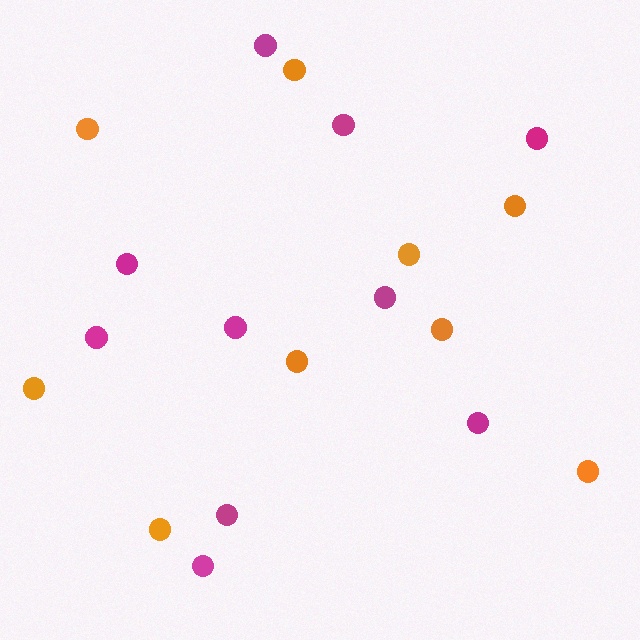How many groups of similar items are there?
There are 2 groups: one group of magenta circles (10) and one group of orange circles (9).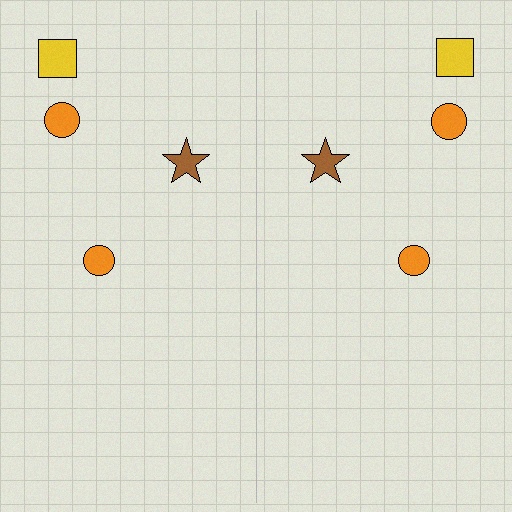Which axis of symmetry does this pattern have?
The pattern has a vertical axis of symmetry running through the center of the image.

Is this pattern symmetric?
Yes, this pattern has bilateral (reflection) symmetry.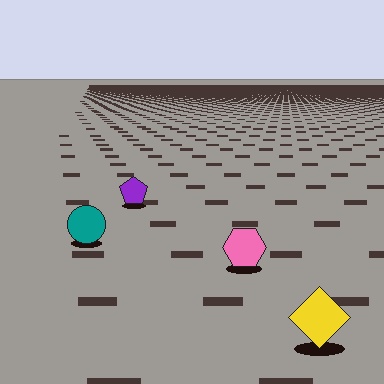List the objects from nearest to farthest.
From nearest to farthest: the yellow diamond, the pink hexagon, the teal circle, the purple pentagon.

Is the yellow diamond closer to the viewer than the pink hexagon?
Yes. The yellow diamond is closer — you can tell from the texture gradient: the ground texture is coarser near it.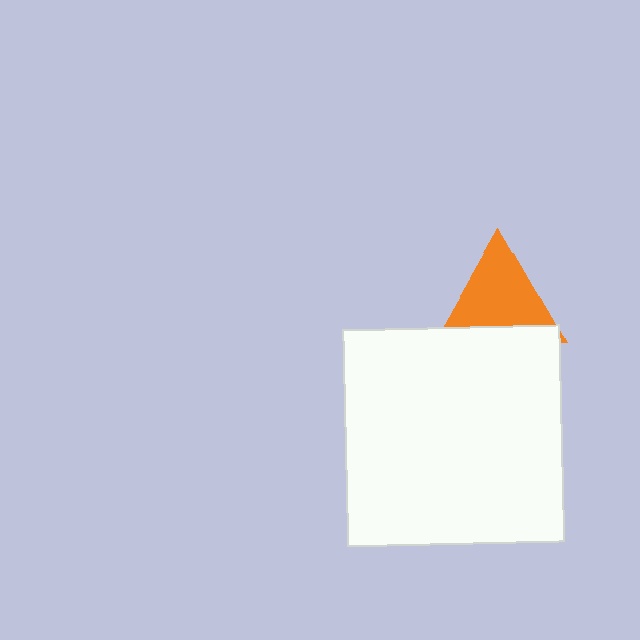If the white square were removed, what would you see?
You would see the complete orange triangle.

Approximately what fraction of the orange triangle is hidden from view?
Roughly 30% of the orange triangle is hidden behind the white square.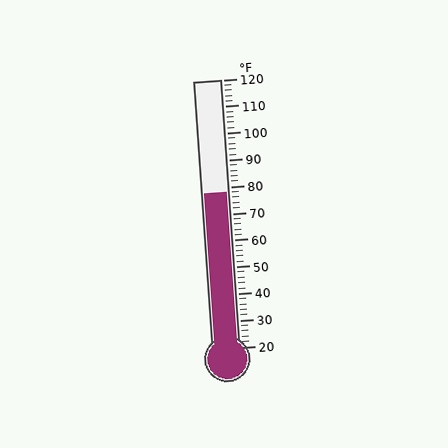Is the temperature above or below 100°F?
The temperature is below 100°F.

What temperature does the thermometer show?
The thermometer shows approximately 78°F.